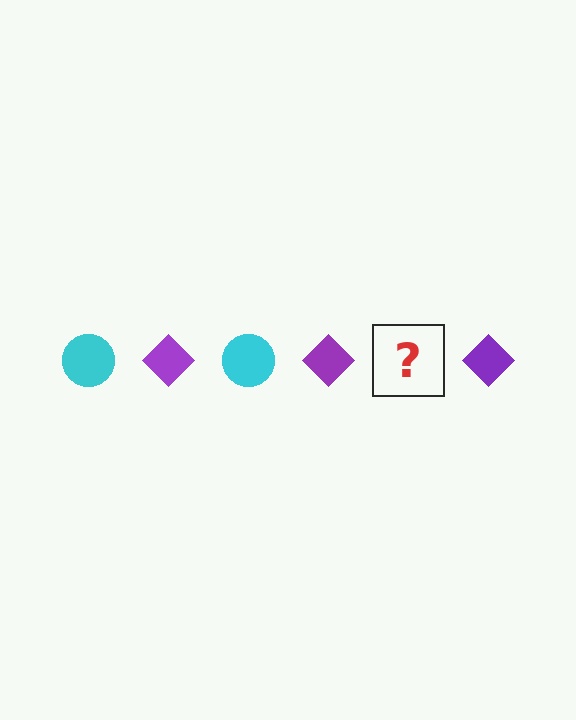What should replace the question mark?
The question mark should be replaced with a cyan circle.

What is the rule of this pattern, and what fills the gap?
The rule is that the pattern alternates between cyan circle and purple diamond. The gap should be filled with a cyan circle.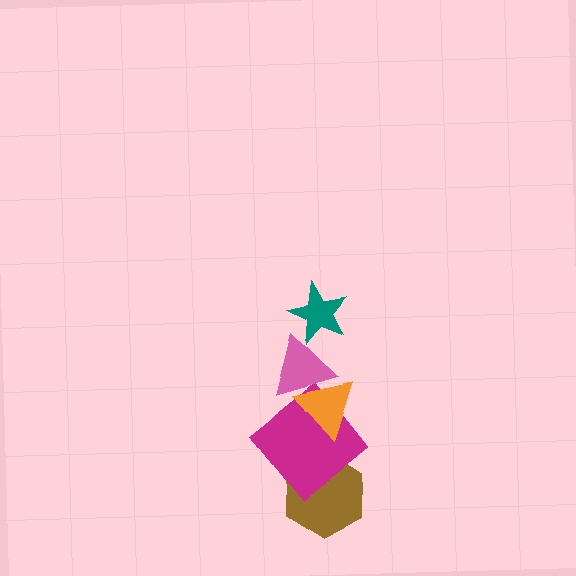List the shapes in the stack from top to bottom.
From top to bottom: the teal star, the pink triangle, the orange triangle, the magenta diamond, the brown hexagon.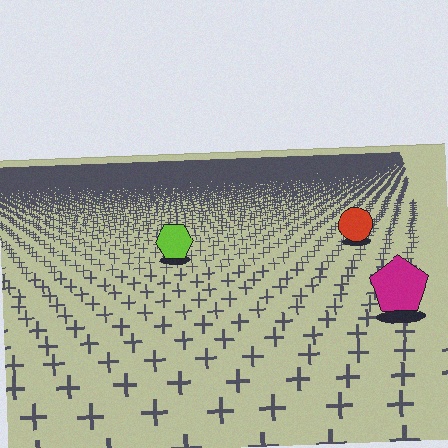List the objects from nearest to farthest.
From nearest to farthest: the magenta pentagon, the lime hexagon, the red circle.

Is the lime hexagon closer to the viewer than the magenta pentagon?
No. The magenta pentagon is closer — you can tell from the texture gradient: the ground texture is coarser near it.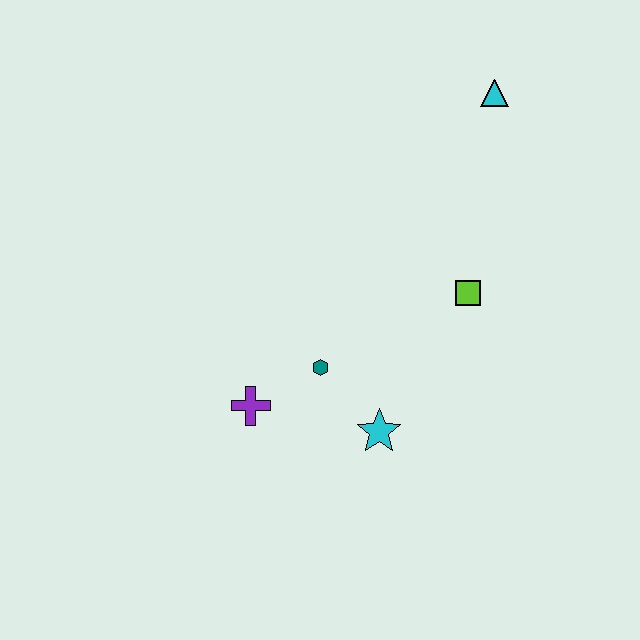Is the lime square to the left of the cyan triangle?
Yes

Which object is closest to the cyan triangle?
The lime square is closest to the cyan triangle.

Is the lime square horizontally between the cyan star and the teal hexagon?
No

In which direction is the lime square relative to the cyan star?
The lime square is above the cyan star.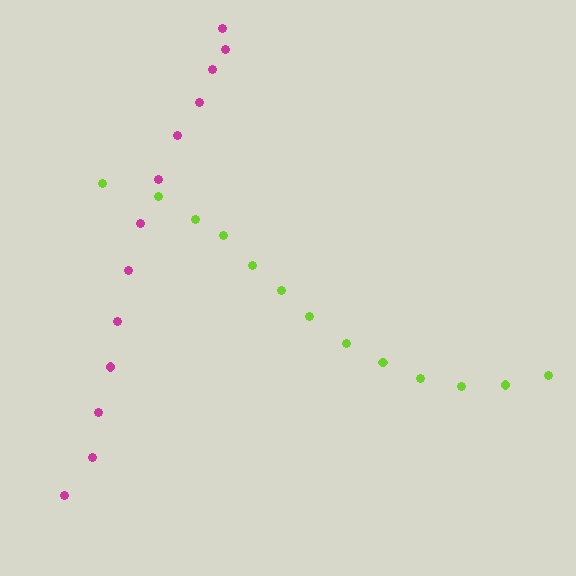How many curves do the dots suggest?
There are 2 distinct paths.